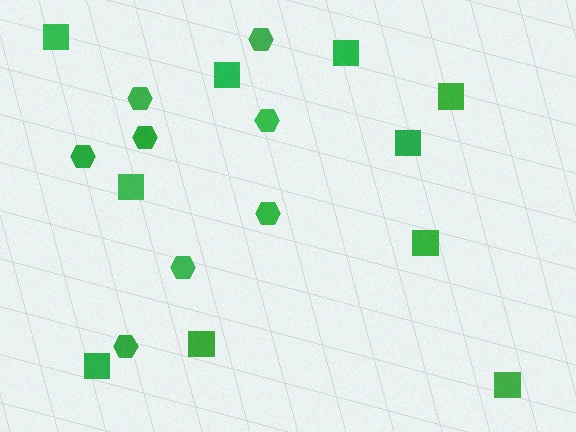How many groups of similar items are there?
There are 2 groups: one group of hexagons (8) and one group of squares (10).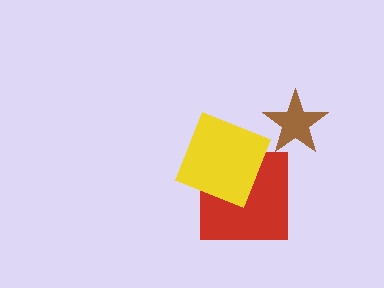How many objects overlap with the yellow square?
1 object overlaps with the yellow square.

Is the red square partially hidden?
Yes, it is partially covered by another shape.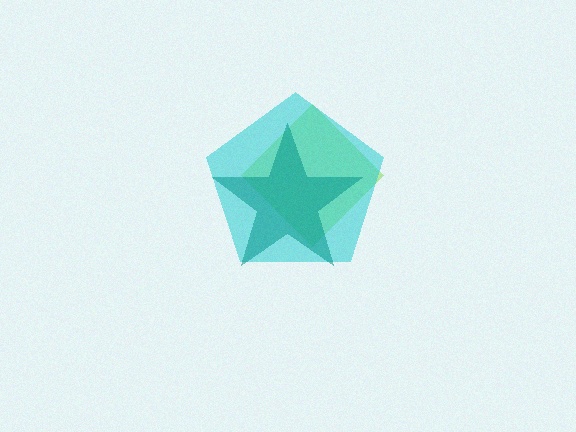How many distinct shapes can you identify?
There are 3 distinct shapes: a lime diamond, a cyan pentagon, a teal star.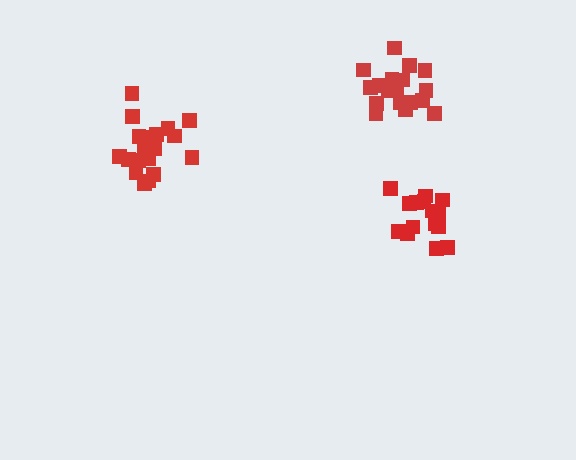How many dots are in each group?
Group 1: 20 dots, Group 2: 15 dots, Group 3: 21 dots (56 total).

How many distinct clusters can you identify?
There are 3 distinct clusters.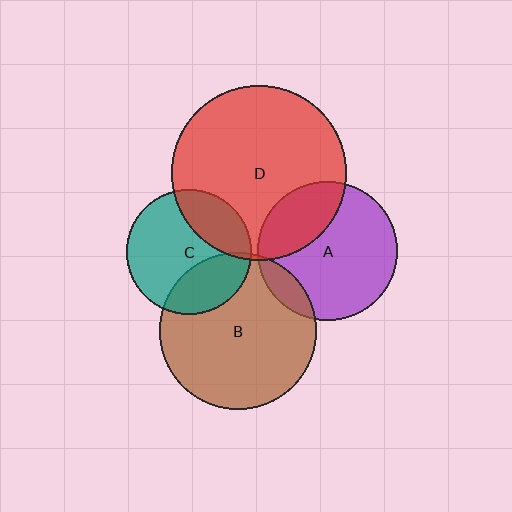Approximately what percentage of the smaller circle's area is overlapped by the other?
Approximately 30%.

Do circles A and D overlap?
Yes.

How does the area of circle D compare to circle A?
Approximately 1.6 times.